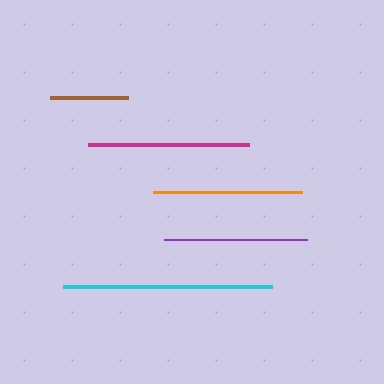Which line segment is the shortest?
The brown line is the shortest at approximately 78 pixels.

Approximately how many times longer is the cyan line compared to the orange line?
The cyan line is approximately 1.4 times the length of the orange line.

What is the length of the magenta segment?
The magenta segment is approximately 161 pixels long.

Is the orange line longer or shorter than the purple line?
The orange line is longer than the purple line.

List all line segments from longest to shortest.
From longest to shortest: cyan, magenta, orange, purple, brown.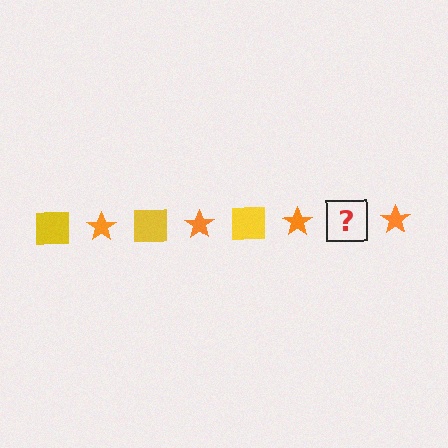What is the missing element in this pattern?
The missing element is a yellow square.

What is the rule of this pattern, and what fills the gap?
The rule is that the pattern alternates between yellow square and orange star. The gap should be filled with a yellow square.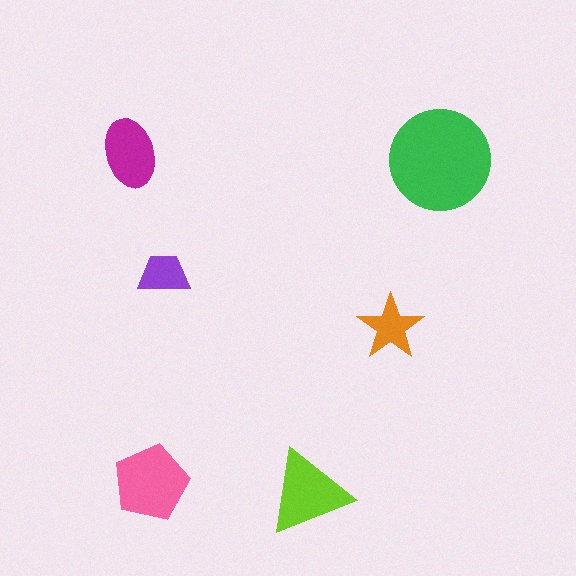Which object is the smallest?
The purple trapezoid.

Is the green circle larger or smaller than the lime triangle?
Larger.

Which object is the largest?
The green circle.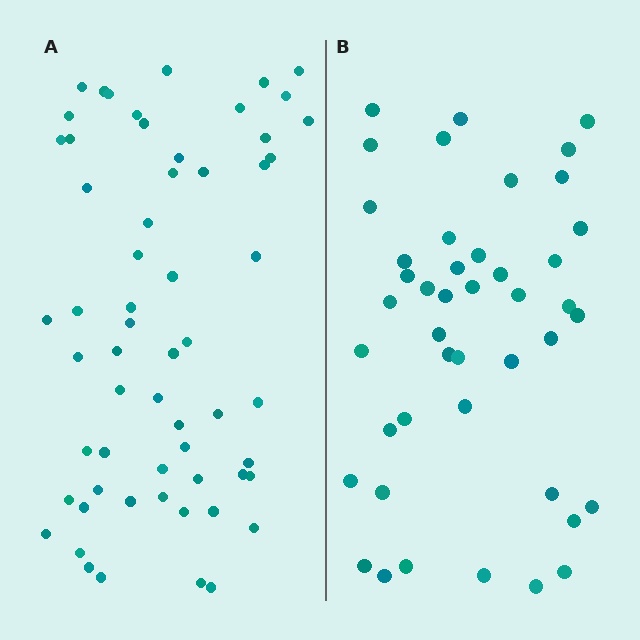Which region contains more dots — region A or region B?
Region A (the left region) has more dots.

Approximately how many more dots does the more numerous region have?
Region A has approximately 15 more dots than region B.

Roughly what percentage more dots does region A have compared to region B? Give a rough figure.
About 35% more.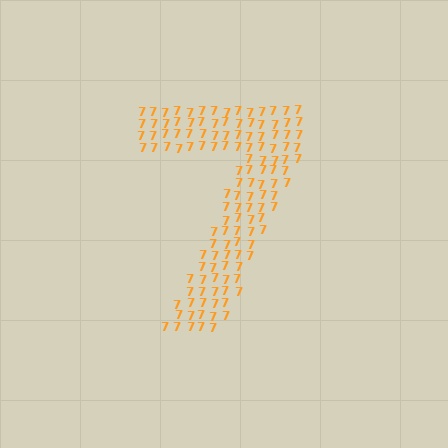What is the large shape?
The large shape is the digit 7.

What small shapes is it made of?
It is made of small digit 7's.